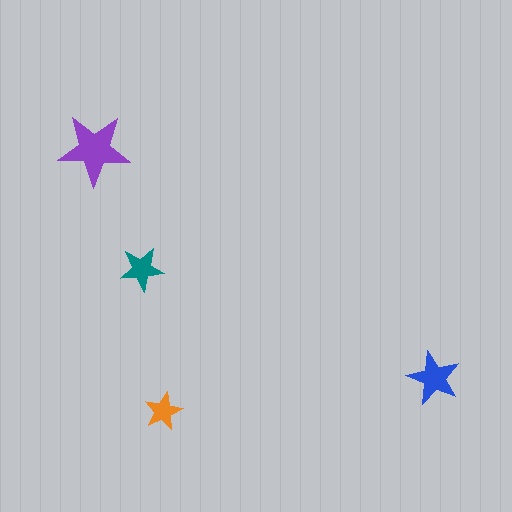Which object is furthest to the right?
The blue star is rightmost.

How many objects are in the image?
There are 4 objects in the image.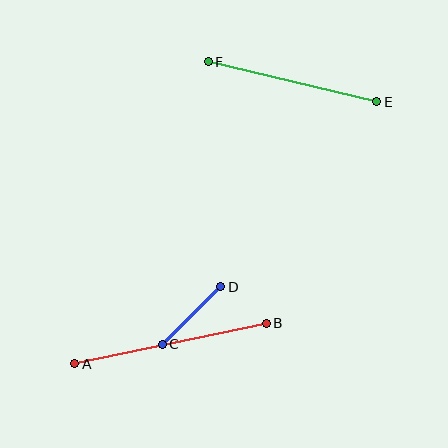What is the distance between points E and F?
The distance is approximately 173 pixels.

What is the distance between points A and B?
The distance is approximately 196 pixels.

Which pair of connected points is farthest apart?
Points A and B are farthest apart.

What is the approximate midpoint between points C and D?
The midpoint is at approximately (192, 315) pixels.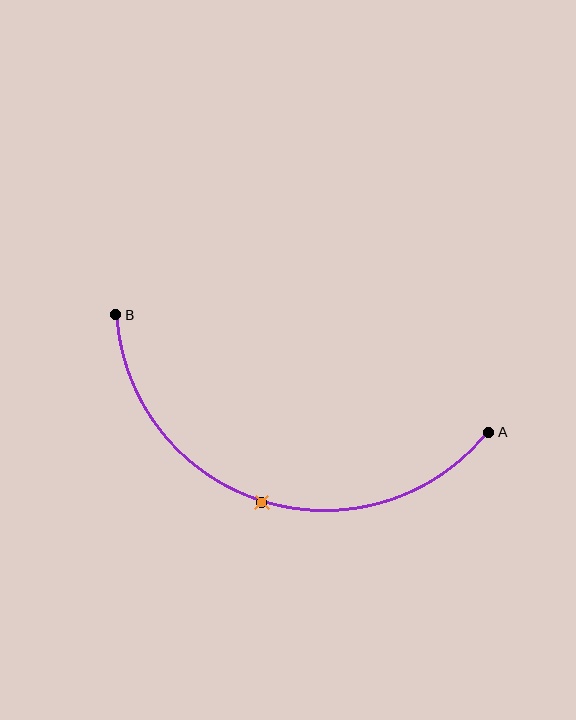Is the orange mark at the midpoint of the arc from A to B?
Yes. The orange mark lies on the arc at equal arc-length from both A and B — it is the arc midpoint.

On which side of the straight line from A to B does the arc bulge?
The arc bulges below the straight line connecting A and B.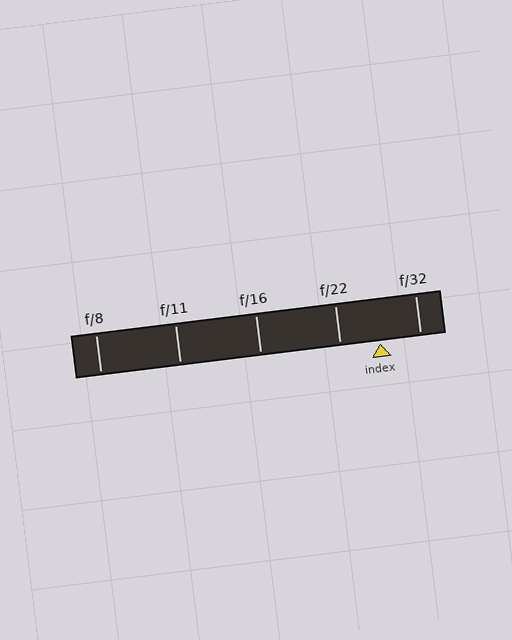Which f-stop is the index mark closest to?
The index mark is closest to f/22.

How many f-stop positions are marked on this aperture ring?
There are 5 f-stop positions marked.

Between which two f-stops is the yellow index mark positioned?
The index mark is between f/22 and f/32.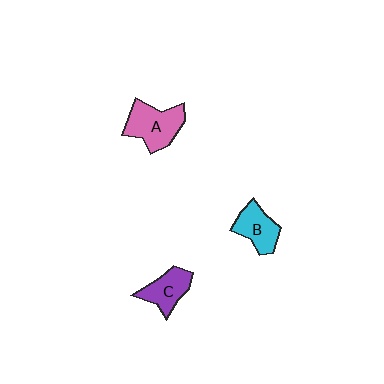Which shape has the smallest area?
Shape C (purple).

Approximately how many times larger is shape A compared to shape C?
Approximately 1.4 times.